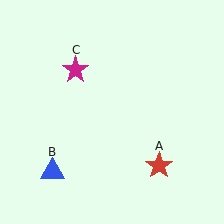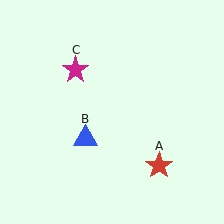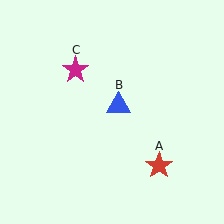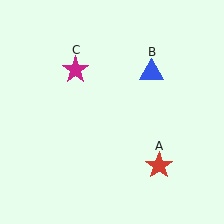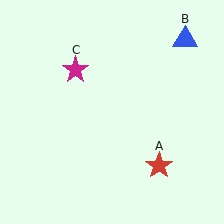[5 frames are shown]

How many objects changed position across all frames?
1 object changed position: blue triangle (object B).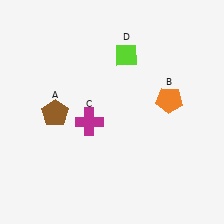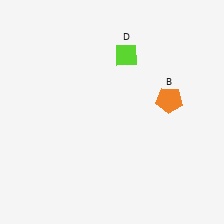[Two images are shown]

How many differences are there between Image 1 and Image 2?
There are 2 differences between the two images.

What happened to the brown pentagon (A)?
The brown pentagon (A) was removed in Image 2. It was in the bottom-left area of Image 1.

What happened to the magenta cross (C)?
The magenta cross (C) was removed in Image 2. It was in the bottom-left area of Image 1.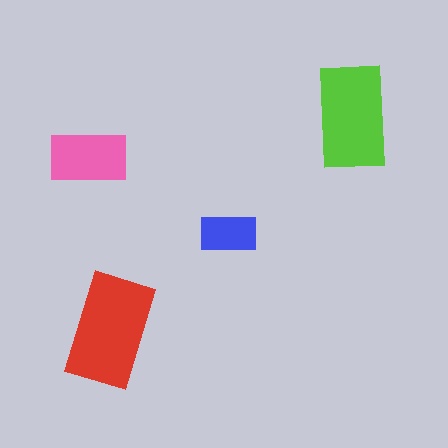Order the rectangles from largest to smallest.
the red one, the lime one, the pink one, the blue one.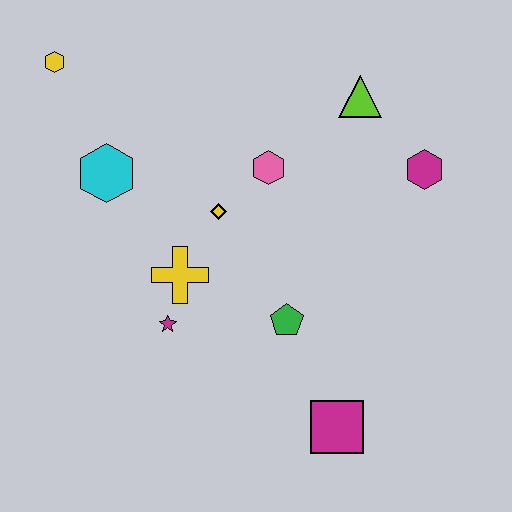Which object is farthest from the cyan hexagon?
The magenta square is farthest from the cyan hexagon.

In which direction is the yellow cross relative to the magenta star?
The yellow cross is above the magenta star.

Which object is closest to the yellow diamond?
The pink hexagon is closest to the yellow diamond.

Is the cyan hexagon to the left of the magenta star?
Yes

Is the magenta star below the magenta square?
No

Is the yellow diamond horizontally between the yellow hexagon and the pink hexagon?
Yes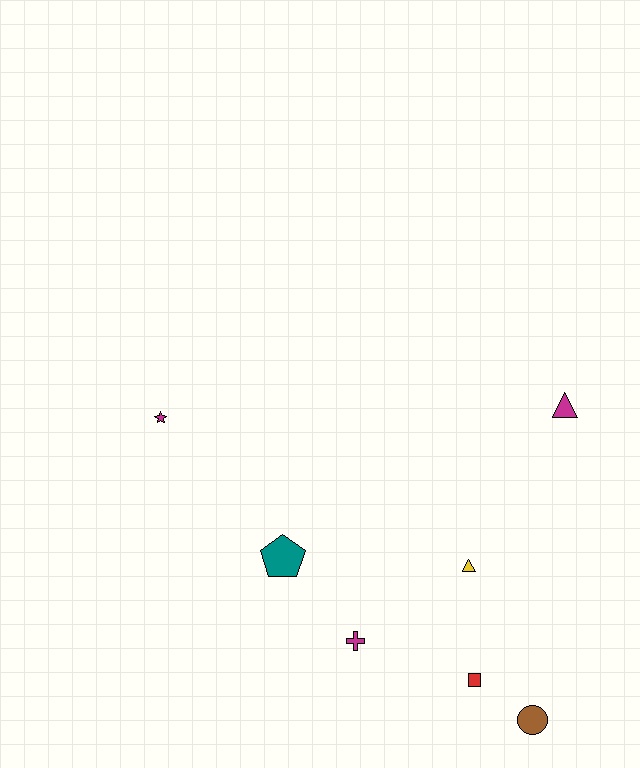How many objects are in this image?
There are 7 objects.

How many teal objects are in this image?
There is 1 teal object.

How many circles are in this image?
There is 1 circle.